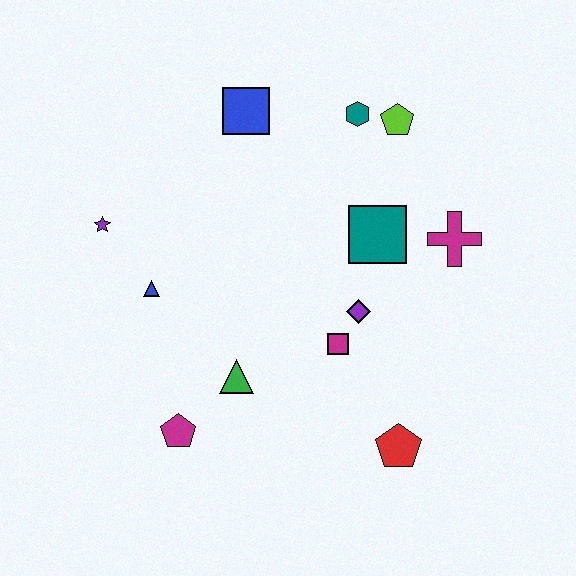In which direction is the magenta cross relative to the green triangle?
The magenta cross is to the right of the green triangle.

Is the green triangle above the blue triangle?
No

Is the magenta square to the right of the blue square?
Yes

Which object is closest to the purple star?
The blue triangle is closest to the purple star.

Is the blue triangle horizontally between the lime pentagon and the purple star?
Yes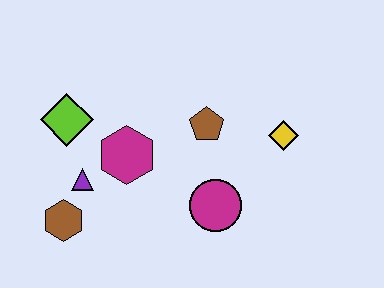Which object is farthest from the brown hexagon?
The yellow diamond is farthest from the brown hexagon.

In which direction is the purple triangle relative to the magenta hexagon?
The purple triangle is to the left of the magenta hexagon.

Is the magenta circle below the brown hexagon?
No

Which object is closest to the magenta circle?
The brown pentagon is closest to the magenta circle.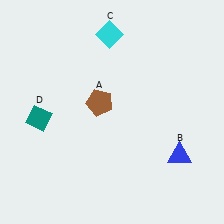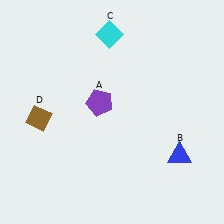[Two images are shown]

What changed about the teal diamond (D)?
In Image 1, D is teal. In Image 2, it changed to brown.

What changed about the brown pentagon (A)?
In Image 1, A is brown. In Image 2, it changed to purple.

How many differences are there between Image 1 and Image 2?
There are 2 differences between the two images.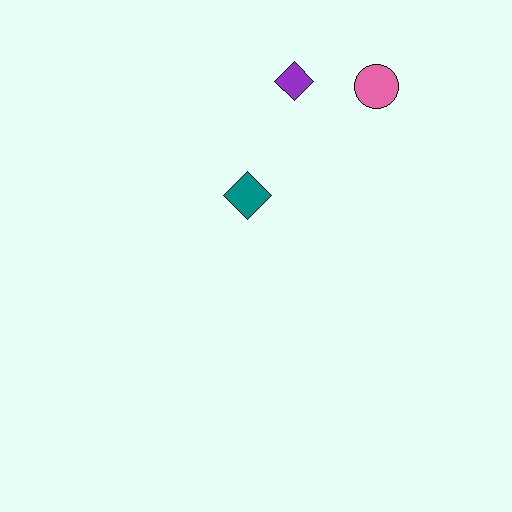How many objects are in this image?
There are 3 objects.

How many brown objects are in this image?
There are no brown objects.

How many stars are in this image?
There are no stars.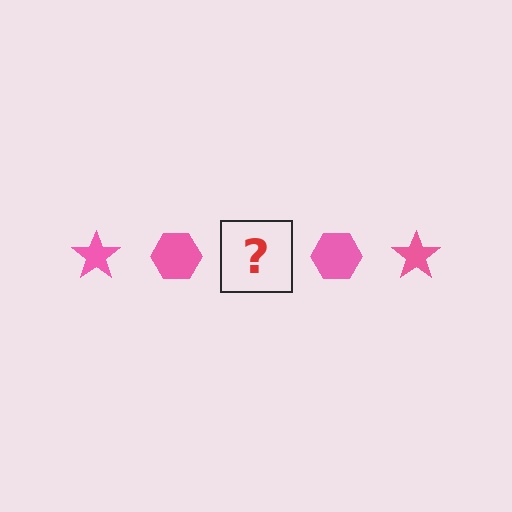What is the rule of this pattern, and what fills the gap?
The rule is that the pattern cycles through star, hexagon shapes in pink. The gap should be filled with a pink star.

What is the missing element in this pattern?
The missing element is a pink star.